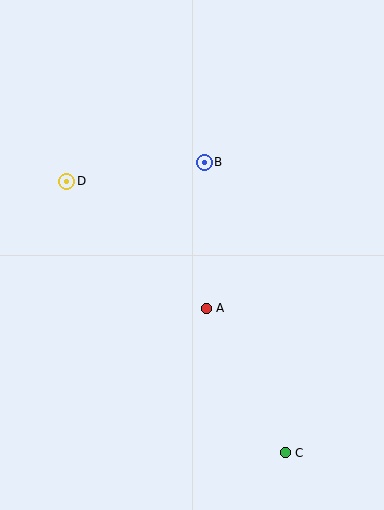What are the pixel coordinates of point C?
Point C is at (285, 453).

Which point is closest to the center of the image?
Point A at (206, 308) is closest to the center.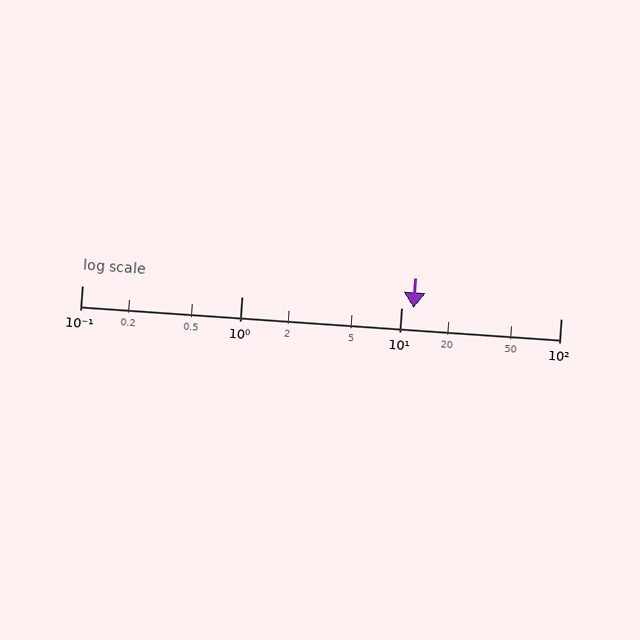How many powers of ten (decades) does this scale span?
The scale spans 3 decades, from 0.1 to 100.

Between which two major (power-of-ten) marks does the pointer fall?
The pointer is between 10 and 100.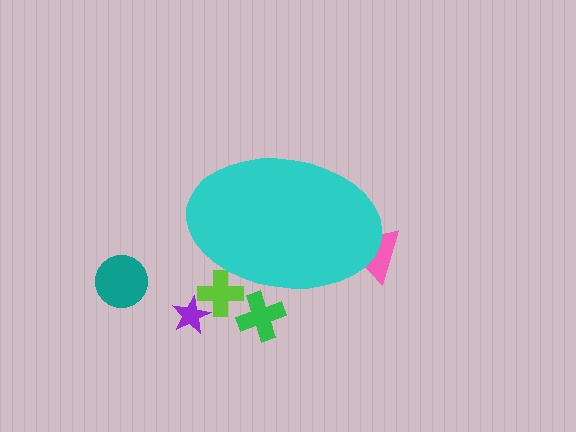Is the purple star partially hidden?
No, the purple star is fully visible.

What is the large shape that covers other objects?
A cyan ellipse.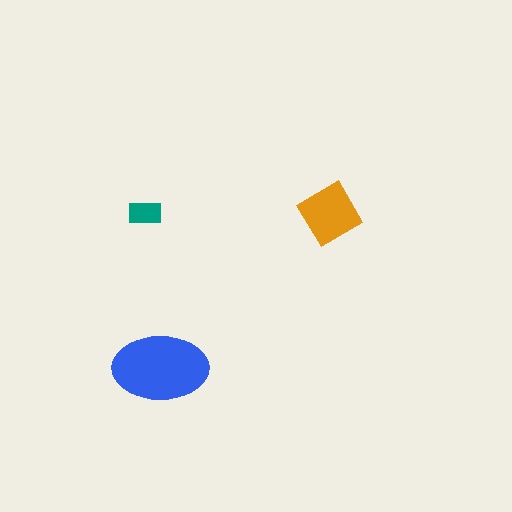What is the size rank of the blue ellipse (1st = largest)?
1st.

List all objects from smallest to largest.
The teal rectangle, the orange diamond, the blue ellipse.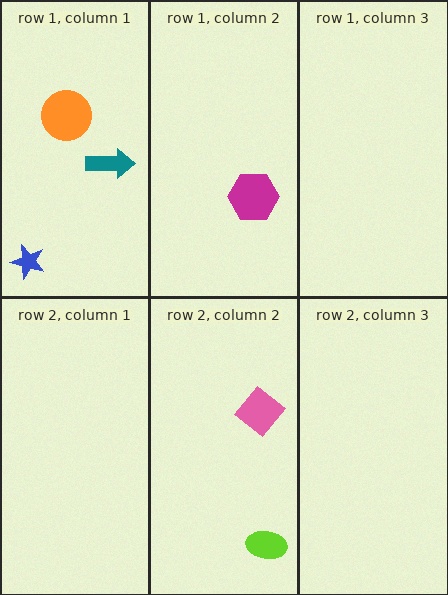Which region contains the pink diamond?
The row 2, column 2 region.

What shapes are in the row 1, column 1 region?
The teal arrow, the orange circle, the blue star.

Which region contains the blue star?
The row 1, column 1 region.